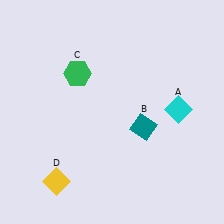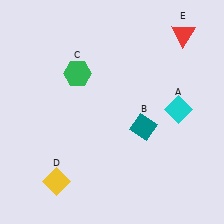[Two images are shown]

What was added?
A red triangle (E) was added in Image 2.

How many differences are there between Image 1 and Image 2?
There is 1 difference between the two images.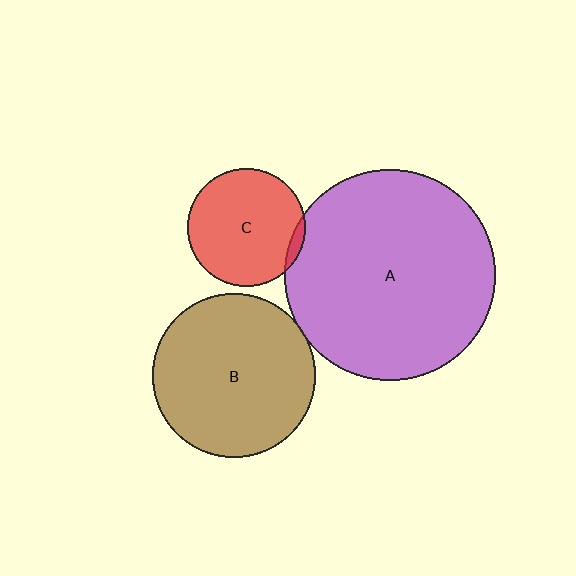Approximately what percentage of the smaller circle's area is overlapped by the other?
Approximately 5%.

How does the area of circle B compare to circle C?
Approximately 1.9 times.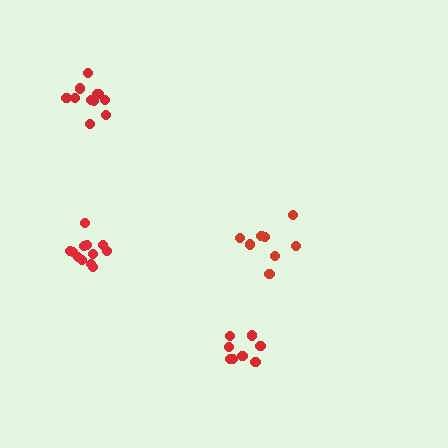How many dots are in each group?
Group 1: 11 dots, Group 2: 8 dots, Group 3: 12 dots, Group 4: 8 dots (39 total).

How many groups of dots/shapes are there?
There are 4 groups.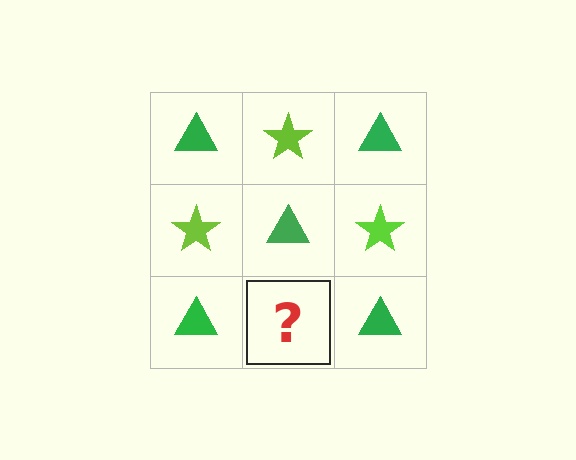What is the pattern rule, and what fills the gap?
The rule is that it alternates green triangle and lime star in a checkerboard pattern. The gap should be filled with a lime star.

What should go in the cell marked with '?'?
The missing cell should contain a lime star.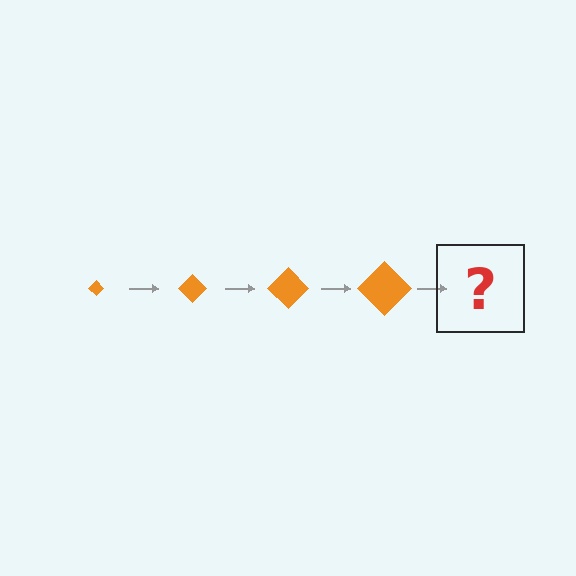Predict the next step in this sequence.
The next step is an orange diamond, larger than the previous one.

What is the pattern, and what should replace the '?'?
The pattern is that the diamond gets progressively larger each step. The '?' should be an orange diamond, larger than the previous one.